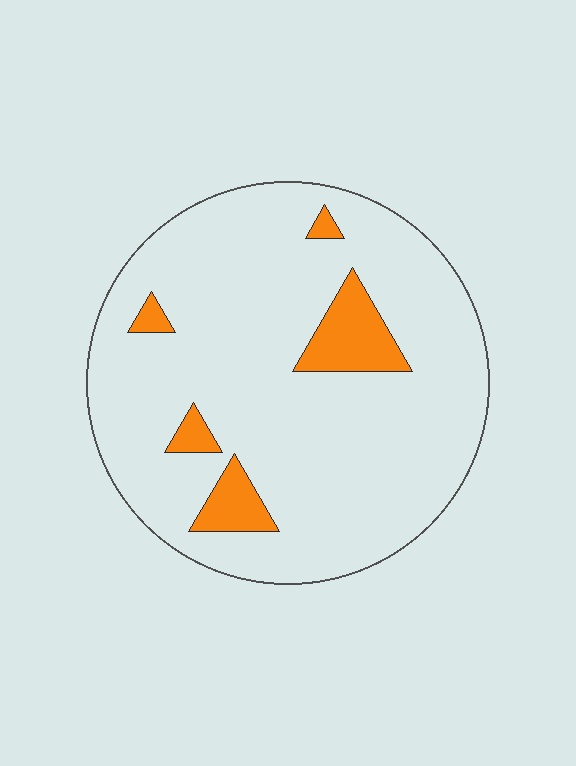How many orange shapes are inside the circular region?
5.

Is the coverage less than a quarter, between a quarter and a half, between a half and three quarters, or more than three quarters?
Less than a quarter.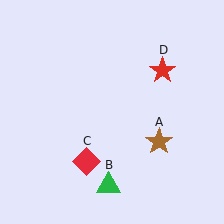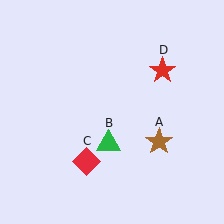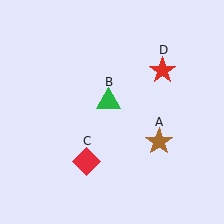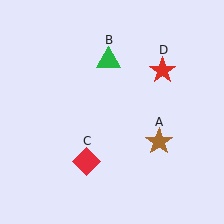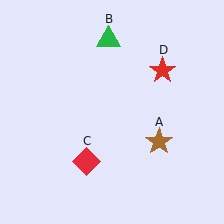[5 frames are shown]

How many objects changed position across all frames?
1 object changed position: green triangle (object B).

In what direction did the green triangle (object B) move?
The green triangle (object B) moved up.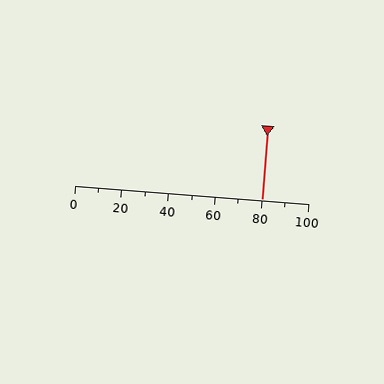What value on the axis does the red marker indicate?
The marker indicates approximately 80.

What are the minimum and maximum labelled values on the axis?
The axis runs from 0 to 100.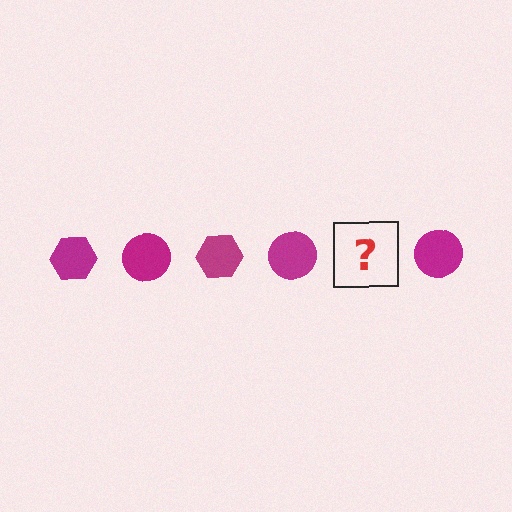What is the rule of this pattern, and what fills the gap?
The rule is that the pattern cycles through hexagon, circle shapes in magenta. The gap should be filled with a magenta hexagon.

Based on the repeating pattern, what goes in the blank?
The blank should be a magenta hexagon.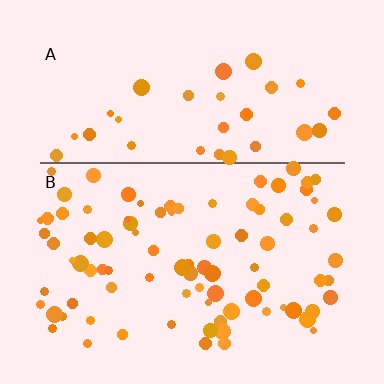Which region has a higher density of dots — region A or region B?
B (the bottom).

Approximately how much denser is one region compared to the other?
Approximately 2.6× — region B over region A.